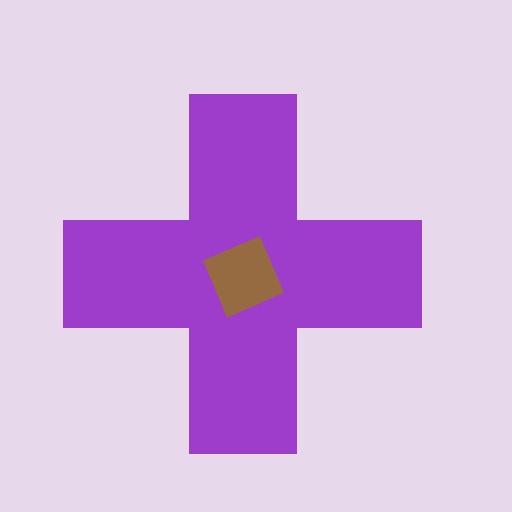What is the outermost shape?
The purple cross.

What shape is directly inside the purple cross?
The brown square.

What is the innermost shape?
The brown square.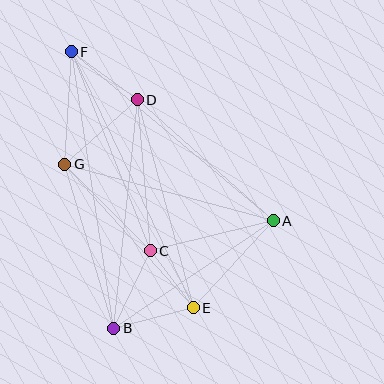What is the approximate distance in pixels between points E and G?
The distance between E and G is approximately 193 pixels.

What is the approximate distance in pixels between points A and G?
The distance between A and G is approximately 216 pixels.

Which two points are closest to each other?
Points C and E are closest to each other.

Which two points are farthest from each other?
Points E and F are farthest from each other.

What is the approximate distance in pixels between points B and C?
The distance between B and C is approximately 86 pixels.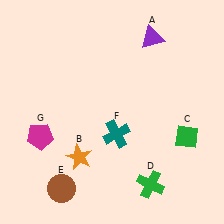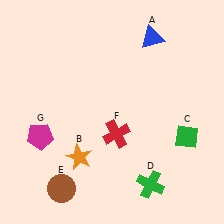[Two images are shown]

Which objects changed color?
A changed from purple to blue. F changed from teal to red.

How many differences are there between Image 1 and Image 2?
There are 2 differences between the two images.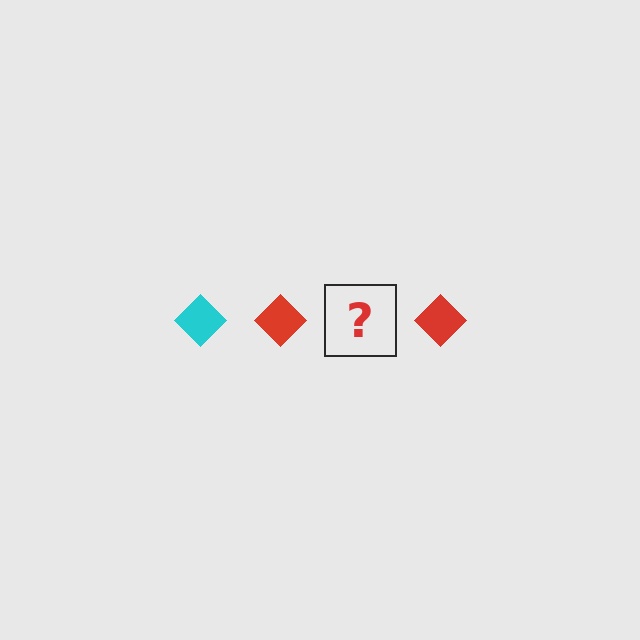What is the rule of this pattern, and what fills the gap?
The rule is that the pattern cycles through cyan, red diamonds. The gap should be filled with a cyan diamond.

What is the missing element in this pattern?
The missing element is a cyan diamond.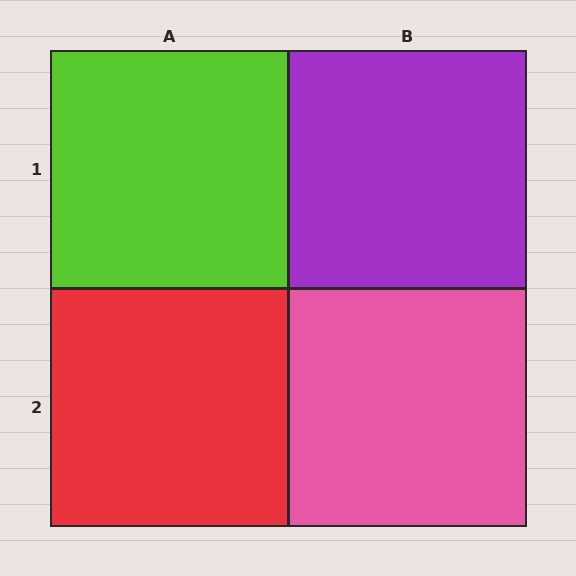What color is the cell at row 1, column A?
Lime.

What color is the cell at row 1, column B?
Purple.